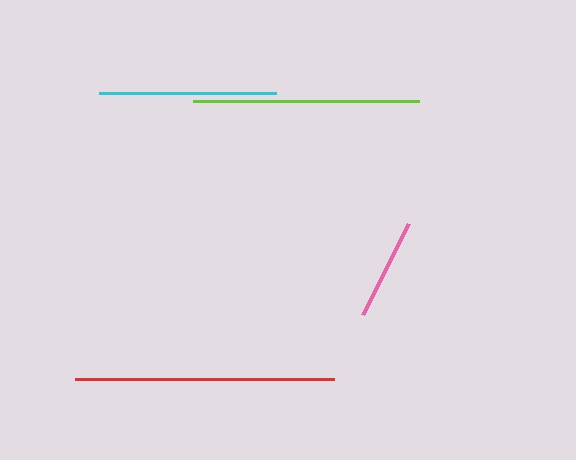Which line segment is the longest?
The red line is the longest at approximately 258 pixels.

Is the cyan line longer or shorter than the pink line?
The cyan line is longer than the pink line.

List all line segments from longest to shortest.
From longest to shortest: red, lime, cyan, pink.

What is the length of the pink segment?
The pink segment is approximately 102 pixels long.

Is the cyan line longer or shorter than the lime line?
The lime line is longer than the cyan line.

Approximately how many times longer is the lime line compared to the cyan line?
The lime line is approximately 1.3 times the length of the cyan line.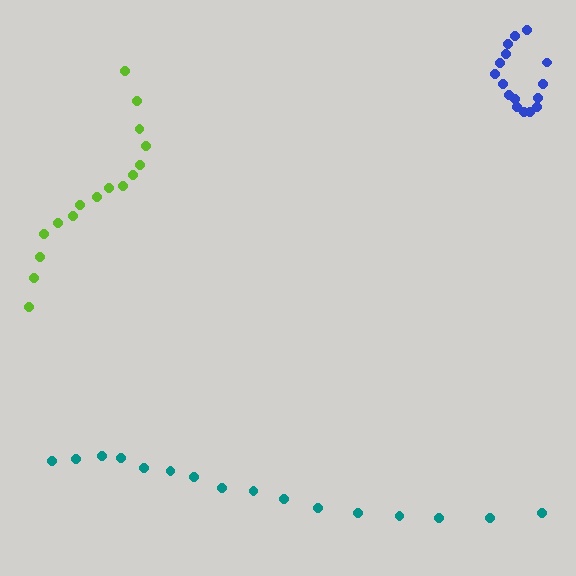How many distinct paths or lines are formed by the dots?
There are 3 distinct paths.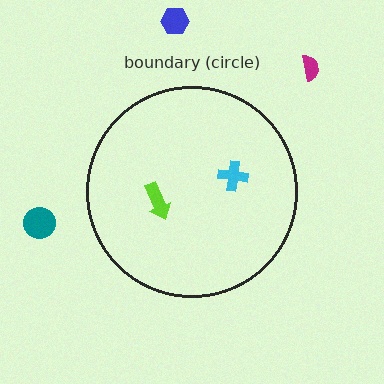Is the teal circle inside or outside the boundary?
Outside.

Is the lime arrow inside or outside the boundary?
Inside.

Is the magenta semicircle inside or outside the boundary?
Outside.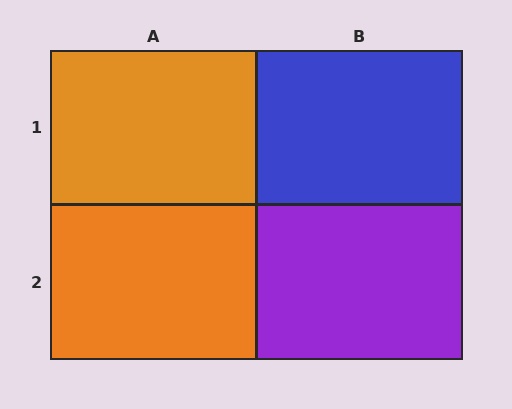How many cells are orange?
2 cells are orange.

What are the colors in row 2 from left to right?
Orange, purple.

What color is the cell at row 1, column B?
Blue.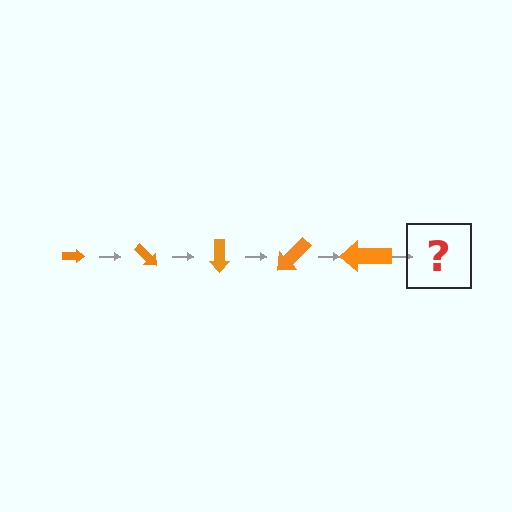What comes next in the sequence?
The next element should be an arrow, larger than the previous one and rotated 225 degrees from the start.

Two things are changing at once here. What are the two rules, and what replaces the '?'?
The two rules are that the arrow grows larger each step and it rotates 45 degrees each step. The '?' should be an arrow, larger than the previous one and rotated 225 degrees from the start.